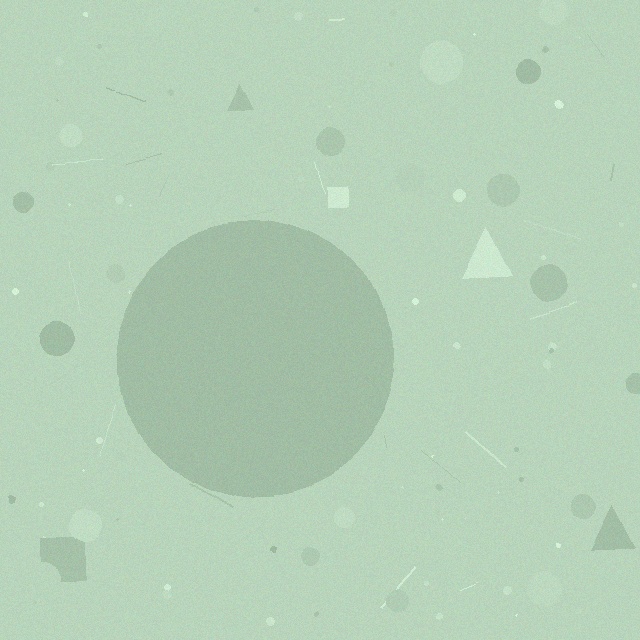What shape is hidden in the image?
A circle is hidden in the image.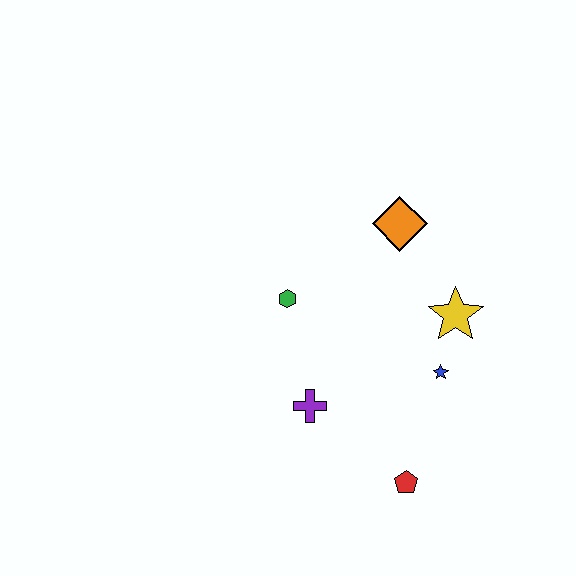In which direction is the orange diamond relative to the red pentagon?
The orange diamond is above the red pentagon.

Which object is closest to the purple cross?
The green hexagon is closest to the purple cross.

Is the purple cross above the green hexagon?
No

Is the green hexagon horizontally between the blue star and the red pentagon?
No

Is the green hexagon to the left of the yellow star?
Yes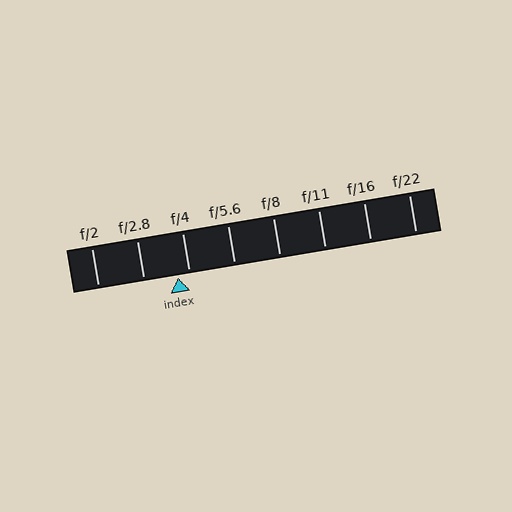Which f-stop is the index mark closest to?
The index mark is closest to f/4.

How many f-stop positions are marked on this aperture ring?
There are 8 f-stop positions marked.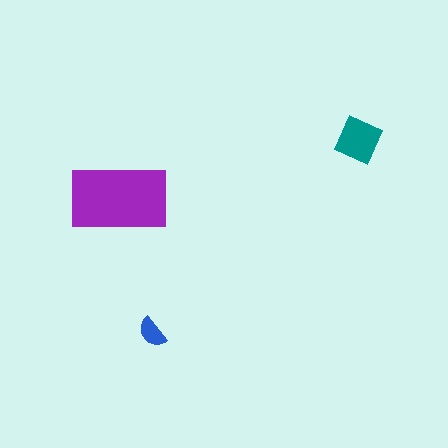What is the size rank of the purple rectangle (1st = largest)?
1st.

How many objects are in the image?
There are 3 objects in the image.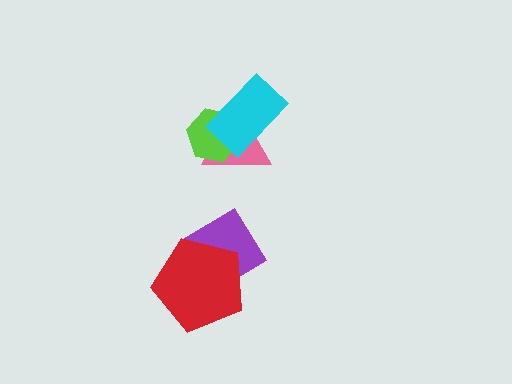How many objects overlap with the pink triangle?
2 objects overlap with the pink triangle.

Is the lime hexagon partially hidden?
Yes, it is partially covered by another shape.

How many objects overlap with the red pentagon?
1 object overlaps with the red pentagon.